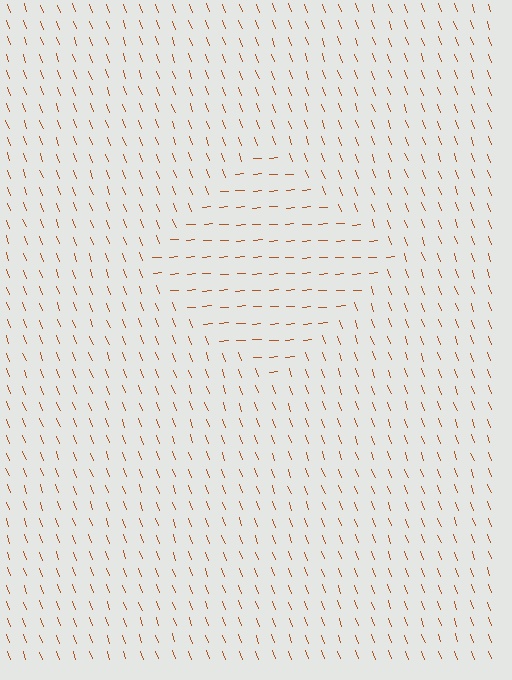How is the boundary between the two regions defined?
The boundary is defined purely by a change in line orientation (approximately 74 degrees difference). All lines are the same color and thickness.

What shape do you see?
I see a diamond.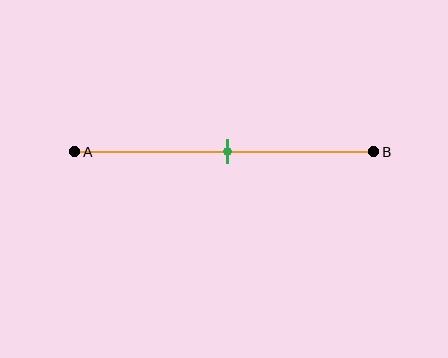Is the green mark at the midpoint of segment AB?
Yes, the mark is approximately at the midpoint.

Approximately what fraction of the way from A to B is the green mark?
The green mark is approximately 50% of the way from A to B.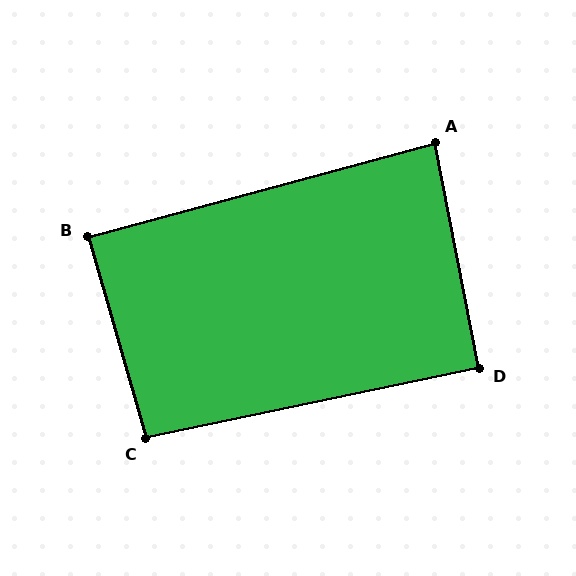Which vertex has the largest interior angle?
C, at approximately 94 degrees.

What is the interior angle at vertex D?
Approximately 91 degrees (approximately right).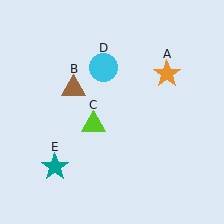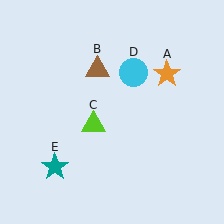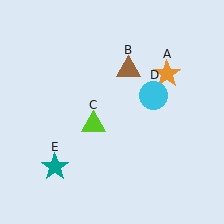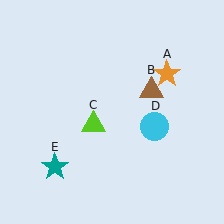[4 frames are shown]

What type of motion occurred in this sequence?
The brown triangle (object B), cyan circle (object D) rotated clockwise around the center of the scene.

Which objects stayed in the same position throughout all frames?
Orange star (object A) and lime triangle (object C) and teal star (object E) remained stationary.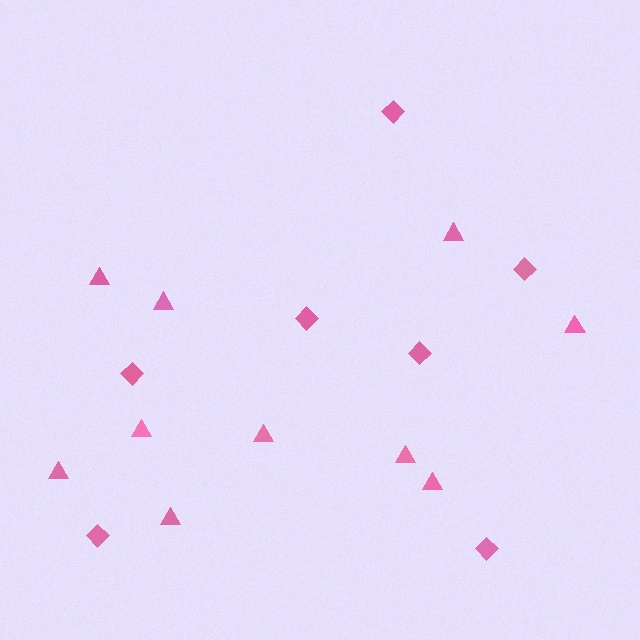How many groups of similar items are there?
There are 2 groups: one group of triangles (10) and one group of diamonds (7).